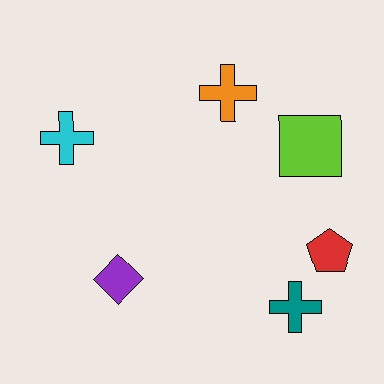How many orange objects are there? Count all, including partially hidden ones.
There is 1 orange object.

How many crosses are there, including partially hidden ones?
There are 3 crosses.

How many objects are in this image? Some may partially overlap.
There are 6 objects.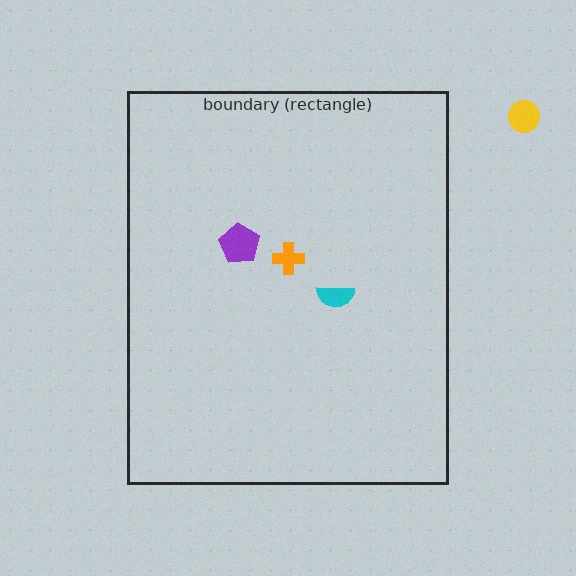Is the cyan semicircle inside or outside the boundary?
Inside.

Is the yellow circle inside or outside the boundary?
Outside.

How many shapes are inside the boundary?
3 inside, 1 outside.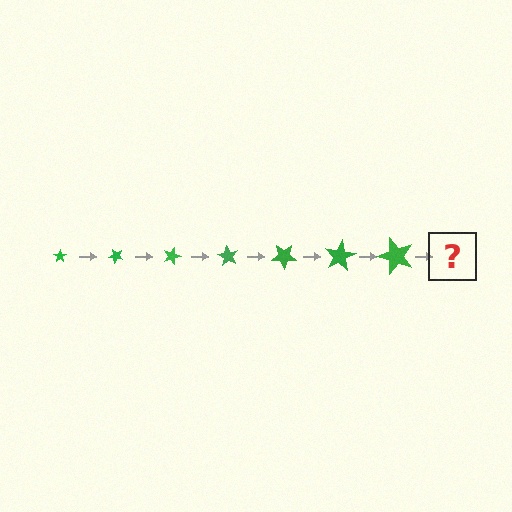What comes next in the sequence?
The next element should be a star, larger than the previous one and rotated 315 degrees from the start.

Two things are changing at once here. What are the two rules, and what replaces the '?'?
The two rules are that the star grows larger each step and it rotates 45 degrees each step. The '?' should be a star, larger than the previous one and rotated 315 degrees from the start.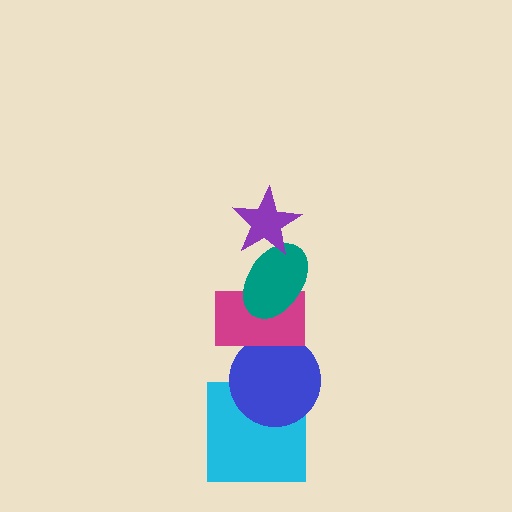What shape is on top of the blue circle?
The magenta rectangle is on top of the blue circle.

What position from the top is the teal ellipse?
The teal ellipse is 2nd from the top.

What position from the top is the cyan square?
The cyan square is 5th from the top.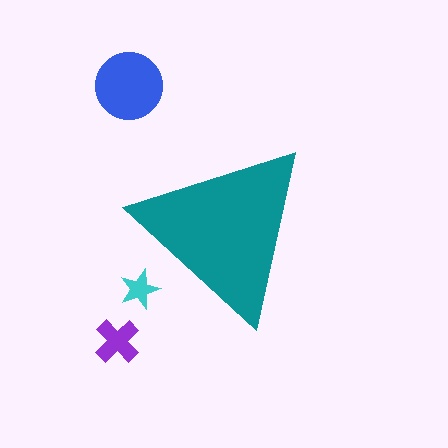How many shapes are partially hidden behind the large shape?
1 shape is partially hidden.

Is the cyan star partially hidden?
Yes, the cyan star is partially hidden behind the teal triangle.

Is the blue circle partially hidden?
No, the blue circle is fully visible.